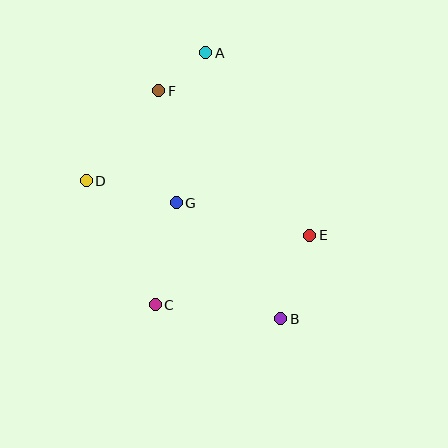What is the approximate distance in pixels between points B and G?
The distance between B and G is approximately 156 pixels.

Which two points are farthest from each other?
Points A and B are farthest from each other.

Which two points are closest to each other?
Points A and F are closest to each other.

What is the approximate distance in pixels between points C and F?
The distance between C and F is approximately 214 pixels.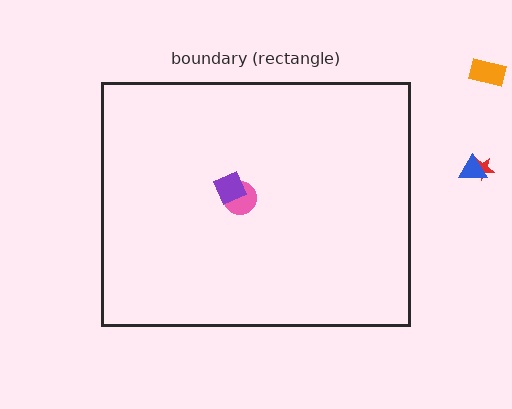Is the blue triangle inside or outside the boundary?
Outside.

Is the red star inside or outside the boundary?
Outside.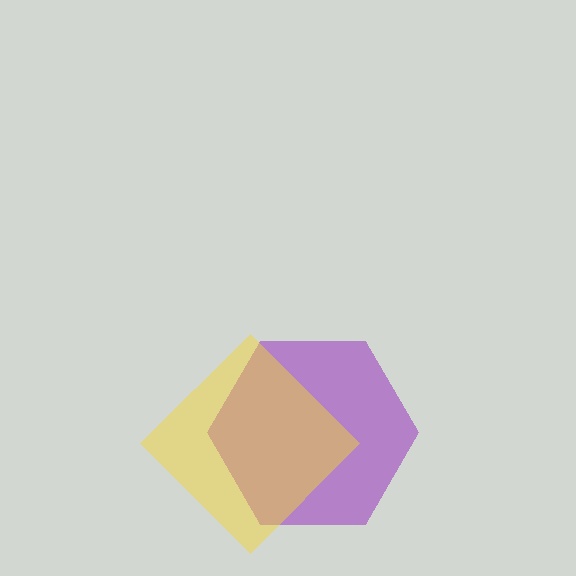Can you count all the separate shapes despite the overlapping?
Yes, there are 2 separate shapes.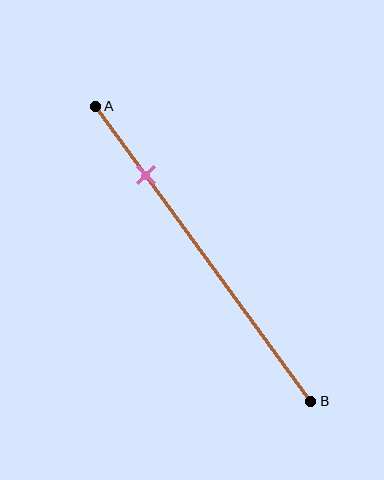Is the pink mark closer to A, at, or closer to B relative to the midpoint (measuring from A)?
The pink mark is closer to point A than the midpoint of segment AB.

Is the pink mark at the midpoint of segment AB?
No, the mark is at about 25% from A, not at the 50% midpoint.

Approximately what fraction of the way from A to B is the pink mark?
The pink mark is approximately 25% of the way from A to B.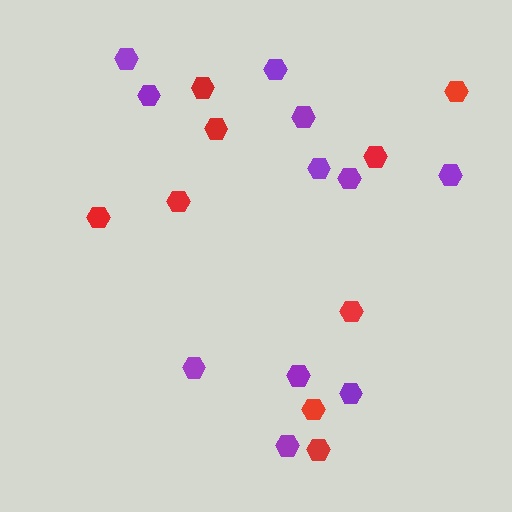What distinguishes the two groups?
There are 2 groups: one group of purple hexagons (11) and one group of red hexagons (9).